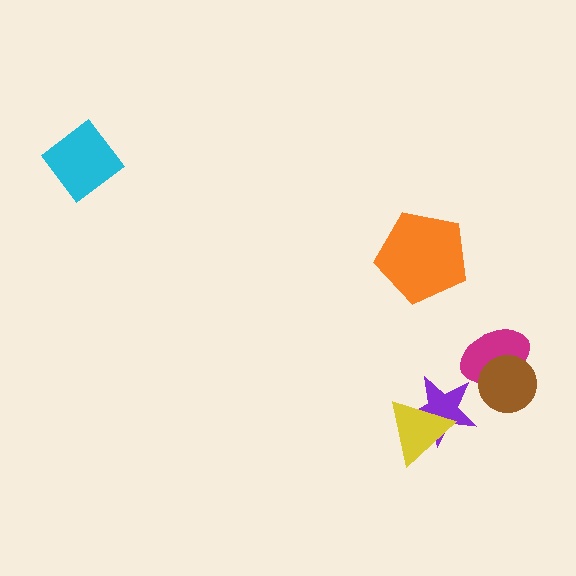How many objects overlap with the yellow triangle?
1 object overlaps with the yellow triangle.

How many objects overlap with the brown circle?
1 object overlaps with the brown circle.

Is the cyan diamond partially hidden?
No, no other shape covers it.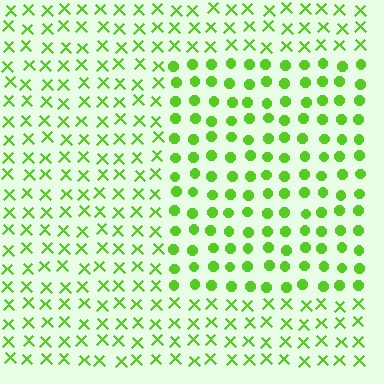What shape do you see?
I see a rectangle.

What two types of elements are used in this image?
The image uses circles inside the rectangle region and X marks outside it.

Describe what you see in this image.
The image is filled with small lime elements arranged in a uniform grid. A rectangle-shaped region contains circles, while the surrounding area contains X marks. The boundary is defined purely by the change in element shape.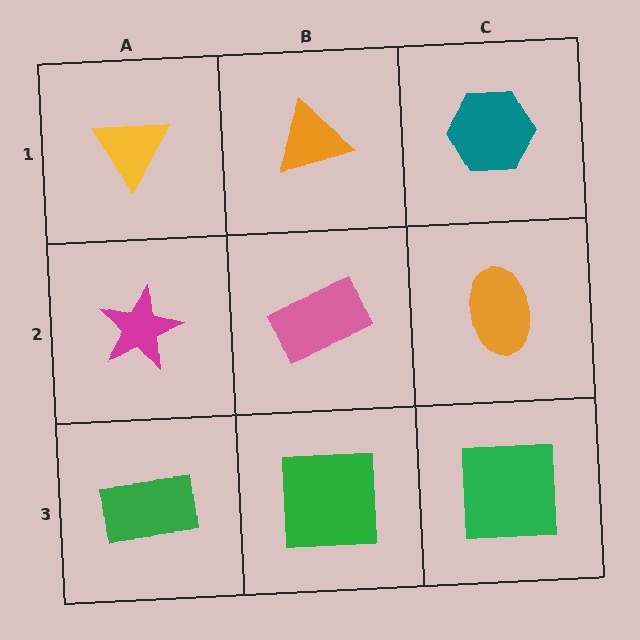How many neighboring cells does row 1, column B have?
3.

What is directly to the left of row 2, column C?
A pink rectangle.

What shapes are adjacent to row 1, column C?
An orange ellipse (row 2, column C), an orange triangle (row 1, column B).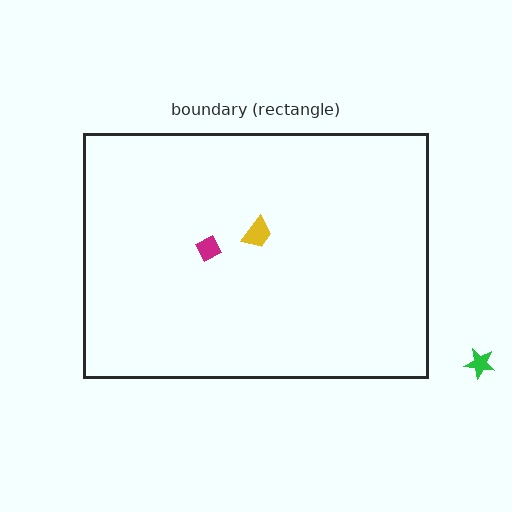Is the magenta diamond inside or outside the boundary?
Inside.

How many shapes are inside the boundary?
2 inside, 1 outside.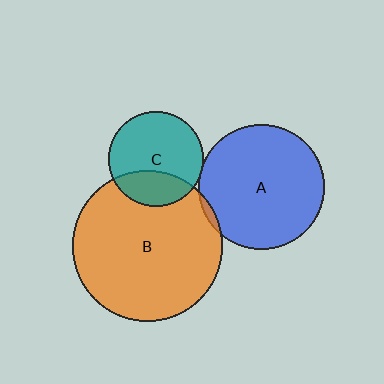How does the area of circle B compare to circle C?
Approximately 2.5 times.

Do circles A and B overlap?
Yes.